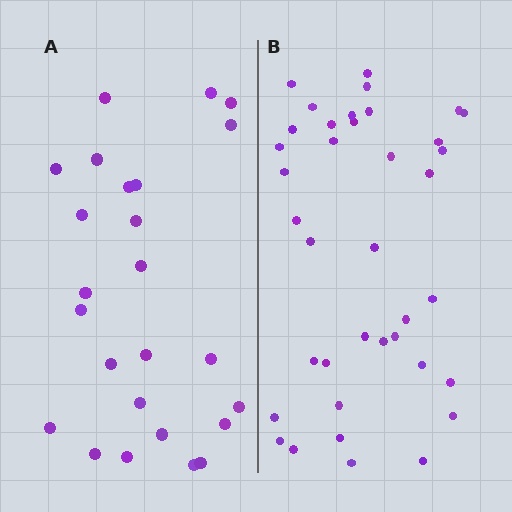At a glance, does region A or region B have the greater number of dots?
Region B (the right region) has more dots.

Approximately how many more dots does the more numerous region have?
Region B has approximately 15 more dots than region A.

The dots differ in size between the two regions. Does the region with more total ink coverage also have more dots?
No. Region A has more total ink coverage because its dots are larger, but region B actually contains more individual dots. Total area can be misleading — the number of items is what matters here.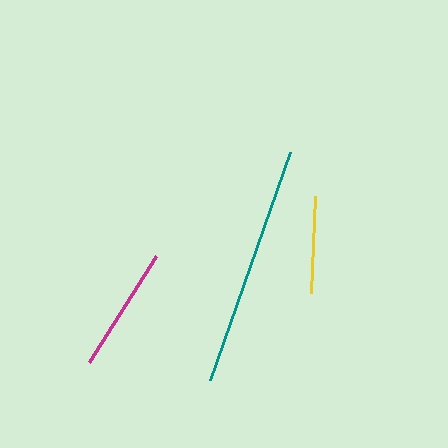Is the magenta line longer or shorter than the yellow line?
The magenta line is longer than the yellow line.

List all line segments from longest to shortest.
From longest to shortest: teal, magenta, yellow.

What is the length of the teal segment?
The teal segment is approximately 242 pixels long.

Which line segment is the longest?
The teal line is the longest at approximately 242 pixels.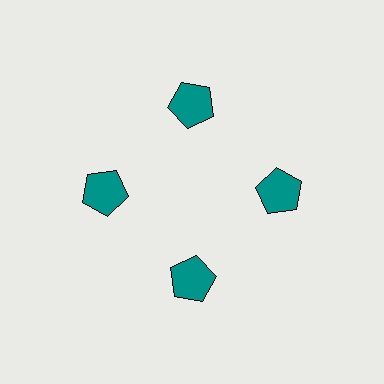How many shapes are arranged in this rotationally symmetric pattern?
There are 4 shapes, arranged in 4 groups of 1.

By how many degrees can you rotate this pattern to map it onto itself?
The pattern maps onto itself every 90 degrees of rotation.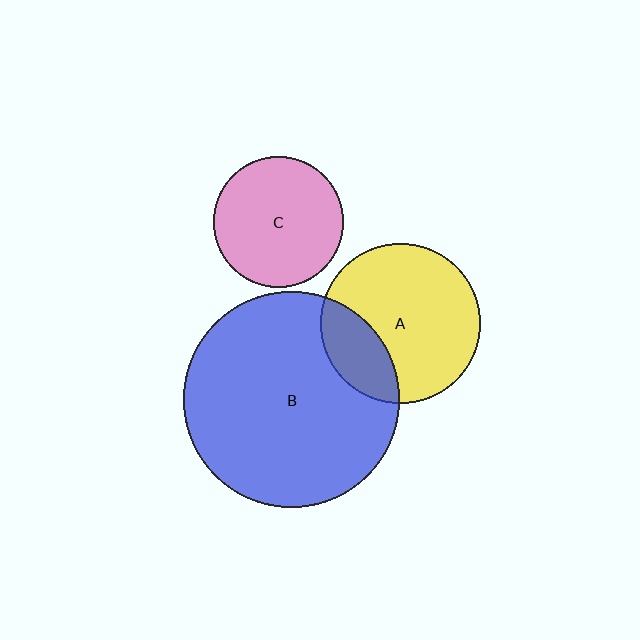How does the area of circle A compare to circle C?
Approximately 1.5 times.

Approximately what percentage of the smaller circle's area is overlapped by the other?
Approximately 25%.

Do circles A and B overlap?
Yes.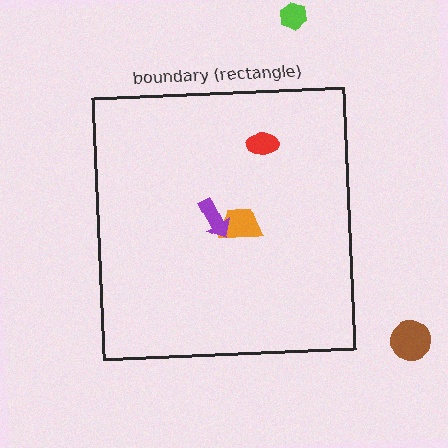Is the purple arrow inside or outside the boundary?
Inside.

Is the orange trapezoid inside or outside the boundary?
Inside.